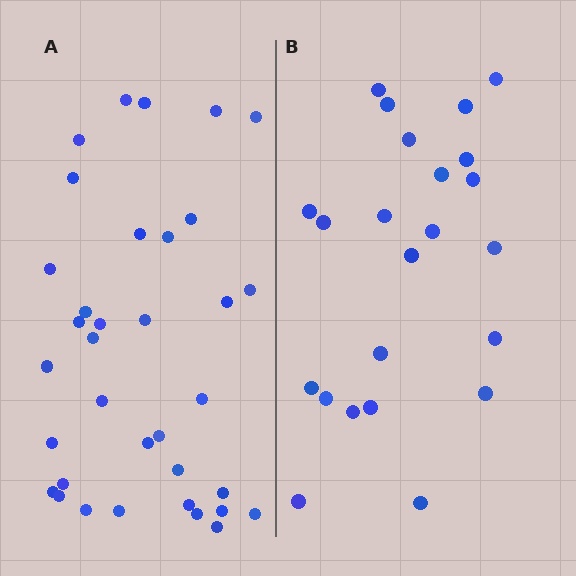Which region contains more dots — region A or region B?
Region A (the left region) has more dots.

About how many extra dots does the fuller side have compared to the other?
Region A has roughly 12 or so more dots than region B.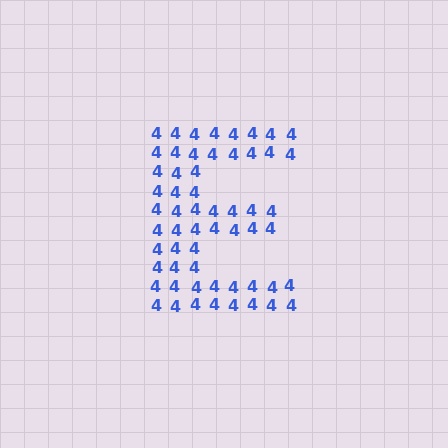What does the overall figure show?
The overall figure shows the letter E.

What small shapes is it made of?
It is made of small digit 4's.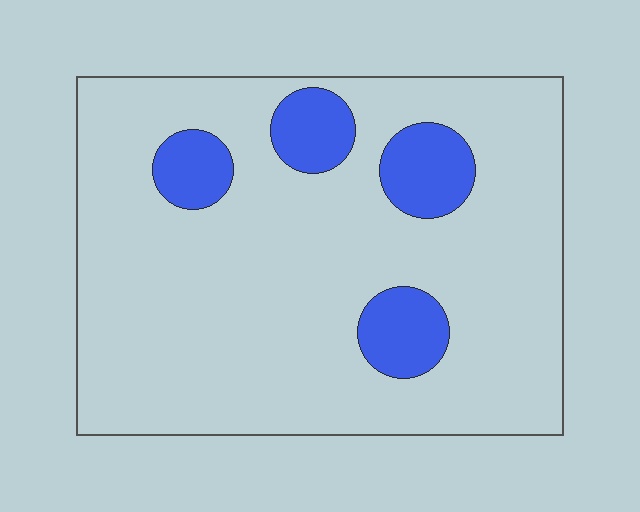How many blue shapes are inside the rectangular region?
4.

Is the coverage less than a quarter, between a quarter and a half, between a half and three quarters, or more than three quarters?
Less than a quarter.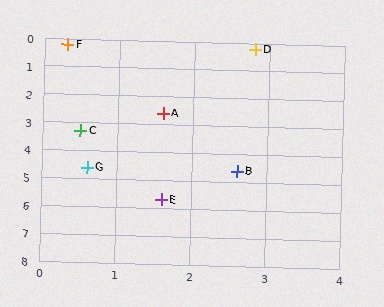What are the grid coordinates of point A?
Point A is at approximately (1.6, 2.6).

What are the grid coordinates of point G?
Point G is at approximately (0.6, 4.6).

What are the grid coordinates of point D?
Point D is at approximately (2.8, 0.2).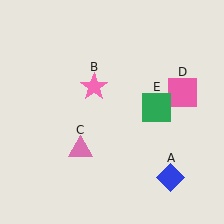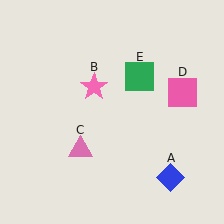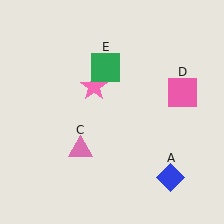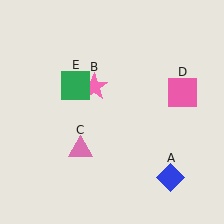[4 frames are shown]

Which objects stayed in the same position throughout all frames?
Blue diamond (object A) and pink star (object B) and pink triangle (object C) and pink square (object D) remained stationary.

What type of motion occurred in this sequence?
The green square (object E) rotated counterclockwise around the center of the scene.